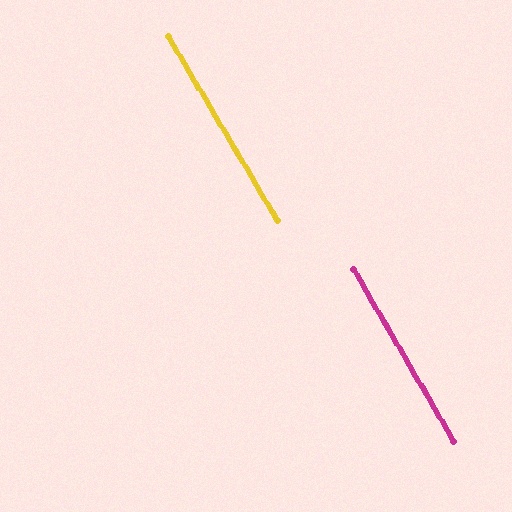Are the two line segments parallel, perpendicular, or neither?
Parallel — their directions differ by only 0.7°.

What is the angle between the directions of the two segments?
Approximately 1 degree.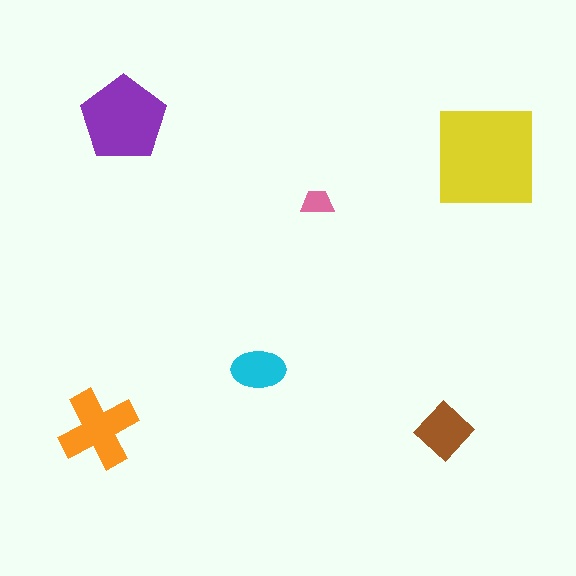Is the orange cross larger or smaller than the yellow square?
Smaller.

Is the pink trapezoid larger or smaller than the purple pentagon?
Smaller.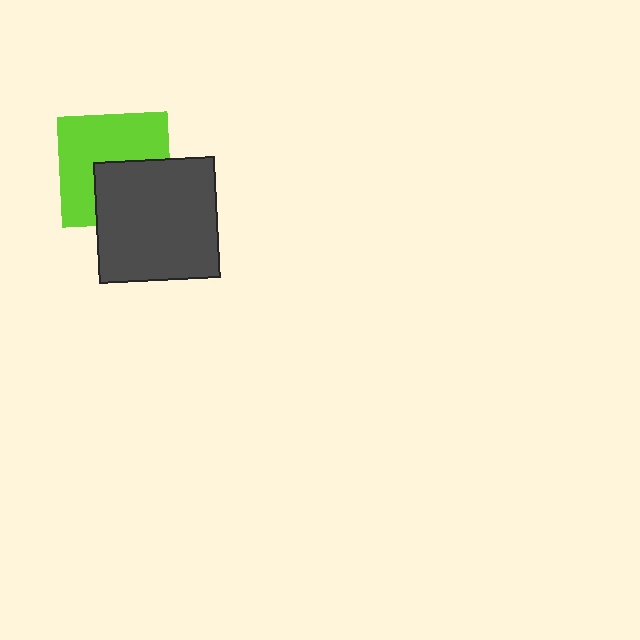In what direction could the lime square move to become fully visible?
The lime square could move toward the upper-left. That would shift it out from behind the dark gray square entirely.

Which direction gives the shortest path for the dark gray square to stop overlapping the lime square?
Moving toward the lower-right gives the shortest separation.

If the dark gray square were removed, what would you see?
You would see the complete lime square.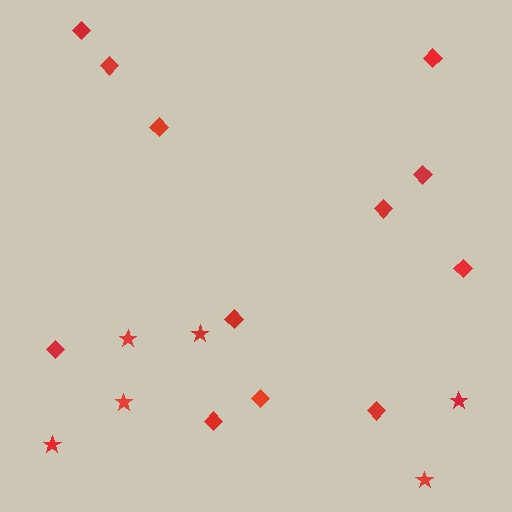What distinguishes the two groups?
There are 2 groups: one group of diamonds (12) and one group of stars (6).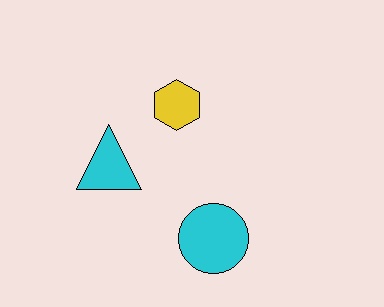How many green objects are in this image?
There are no green objects.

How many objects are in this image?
There are 3 objects.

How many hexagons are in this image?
There is 1 hexagon.